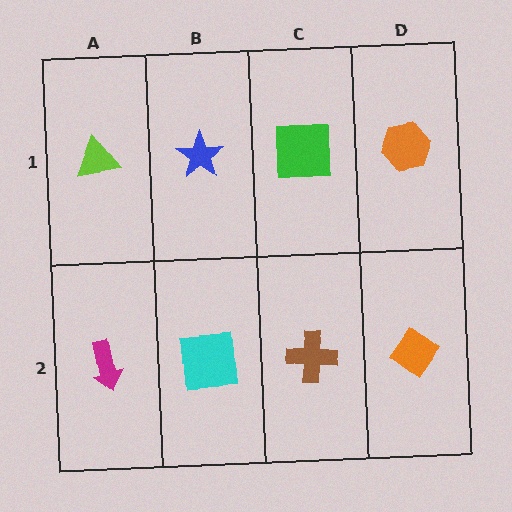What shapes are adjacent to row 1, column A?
A magenta arrow (row 2, column A), a blue star (row 1, column B).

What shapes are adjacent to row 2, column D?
An orange hexagon (row 1, column D), a brown cross (row 2, column C).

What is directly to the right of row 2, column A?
A cyan square.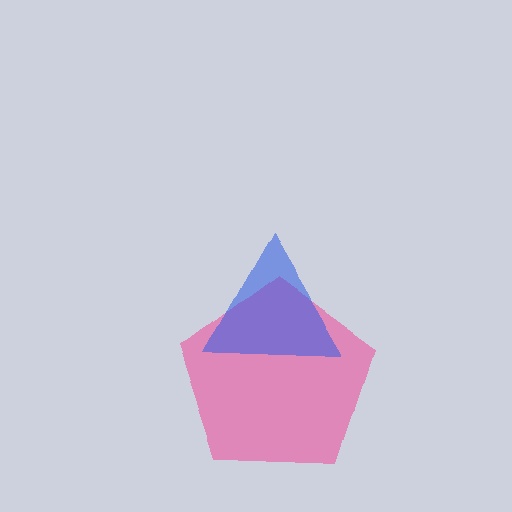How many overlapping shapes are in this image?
There are 2 overlapping shapes in the image.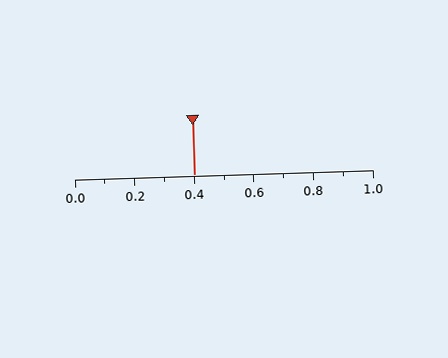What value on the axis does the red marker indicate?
The marker indicates approximately 0.4.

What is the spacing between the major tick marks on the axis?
The major ticks are spaced 0.2 apart.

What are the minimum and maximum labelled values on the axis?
The axis runs from 0.0 to 1.0.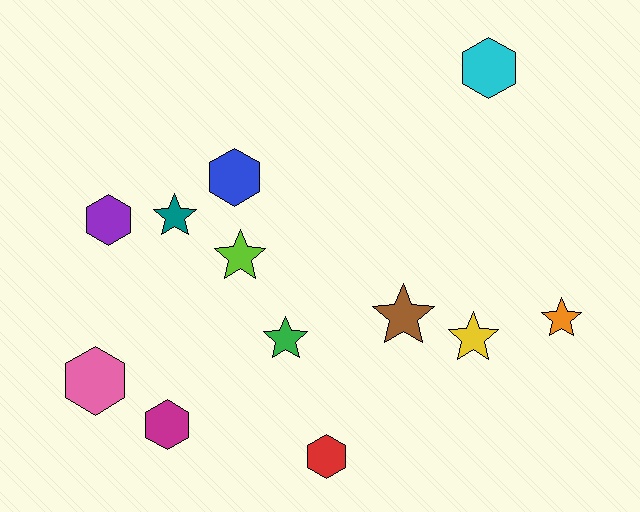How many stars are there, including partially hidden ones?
There are 6 stars.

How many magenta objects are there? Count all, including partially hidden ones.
There is 1 magenta object.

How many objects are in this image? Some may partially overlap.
There are 12 objects.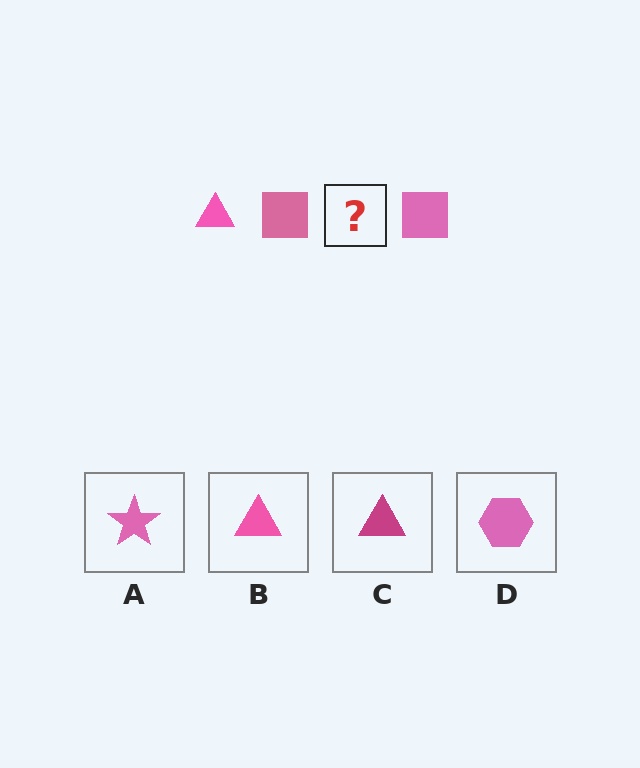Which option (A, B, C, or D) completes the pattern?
B.